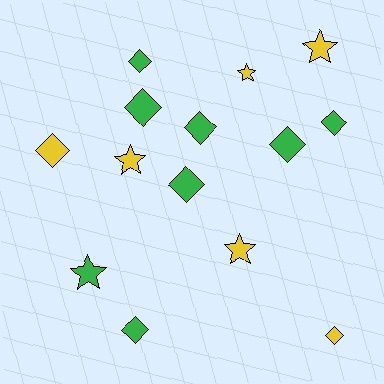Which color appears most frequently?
Green, with 8 objects.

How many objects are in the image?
There are 14 objects.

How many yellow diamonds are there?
There are 2 yellow diamonds.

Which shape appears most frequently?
Diamond, with 9 objects.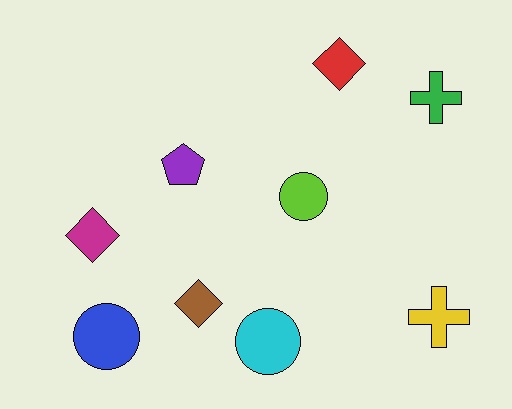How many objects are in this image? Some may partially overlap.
There are 9 objects.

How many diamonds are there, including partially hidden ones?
There are 3 diamonds.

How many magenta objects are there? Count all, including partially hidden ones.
There is 1 magenta object.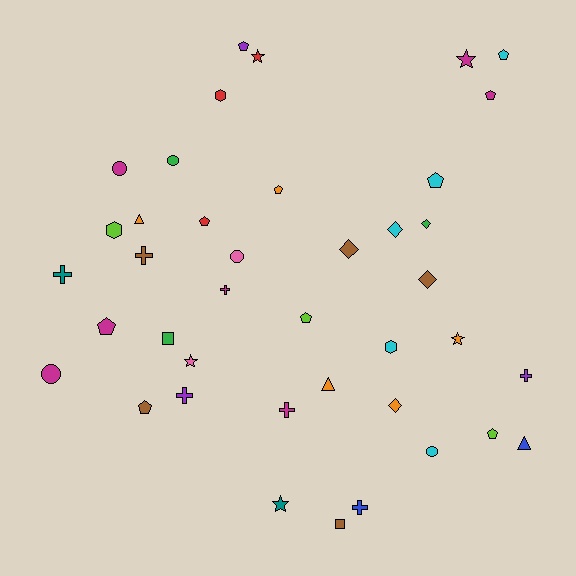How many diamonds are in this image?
There are 5 diamonds.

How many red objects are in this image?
There are 3 red objects.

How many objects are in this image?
There are 40 objects.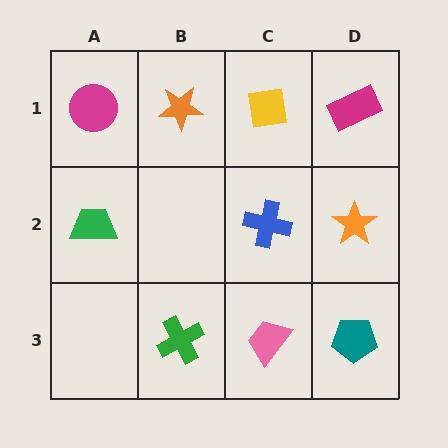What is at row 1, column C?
A yellow square.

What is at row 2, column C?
A blue cross.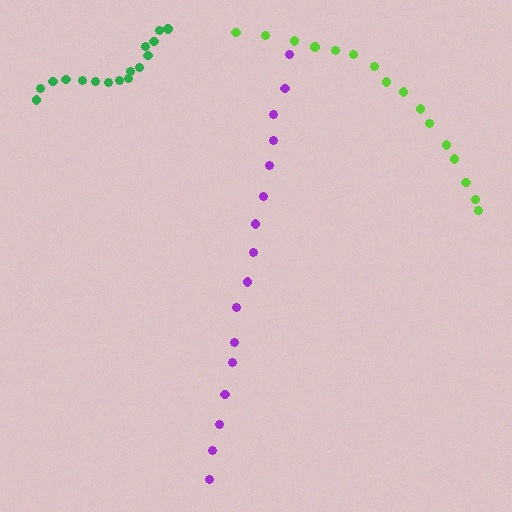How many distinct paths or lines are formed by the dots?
There are 3 distinct paths.